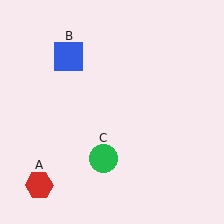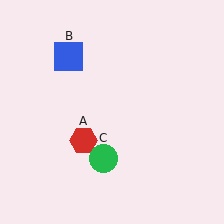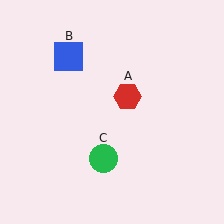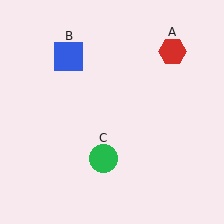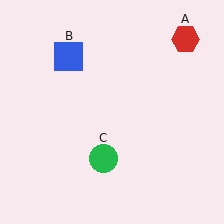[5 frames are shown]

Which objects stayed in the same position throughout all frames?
Blue square (object B) and green circle (object C) remained stationary.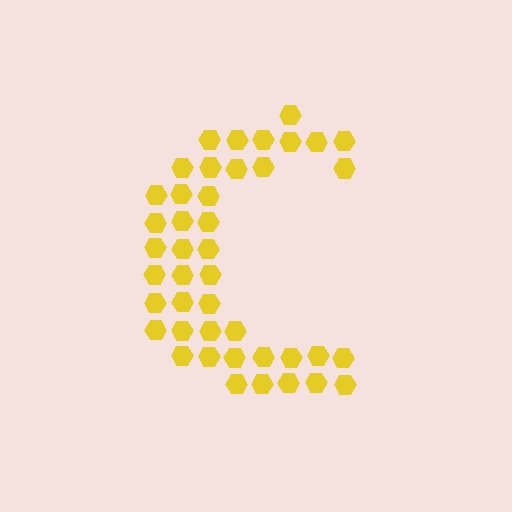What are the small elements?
The small elements are hexagons.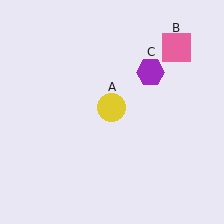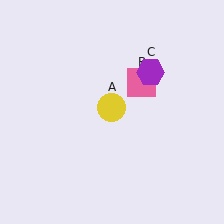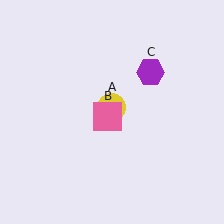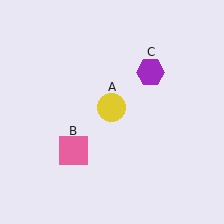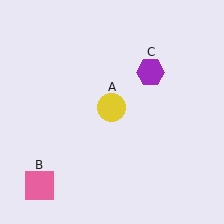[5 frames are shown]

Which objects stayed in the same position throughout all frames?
Yellow circle (object A) and purple hexagon (object C) remained stationary.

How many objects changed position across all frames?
1 object changed position: pink square (object B).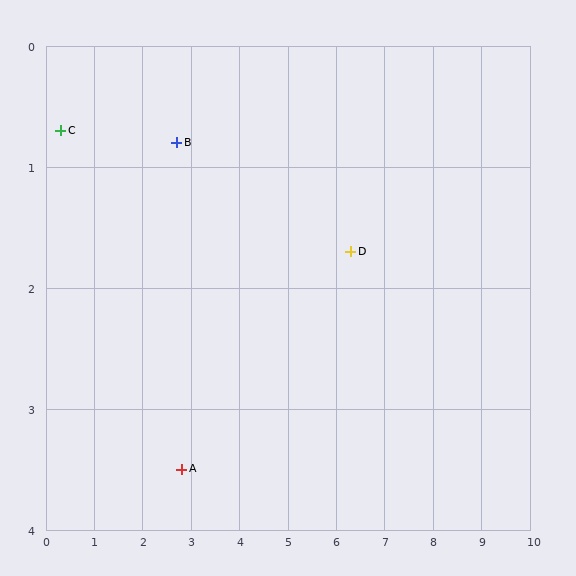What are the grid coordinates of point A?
Point A is at approximately (2.8, 3.5).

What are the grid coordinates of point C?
Point C is at approximately (0.3, 0.7).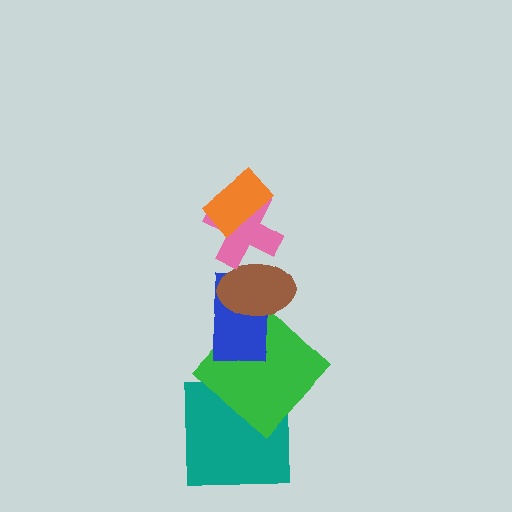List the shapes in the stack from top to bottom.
From top to bottom: the orange rectangle, the pink cross, the brown ellipse, the blue rectangle, the green diamond, the teal square.